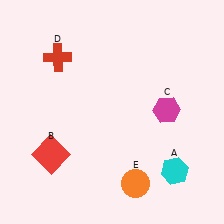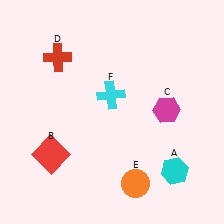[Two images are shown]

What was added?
A cyan cross (F) was added in Image 2.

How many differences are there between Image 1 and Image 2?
There is 1 difference between the two images.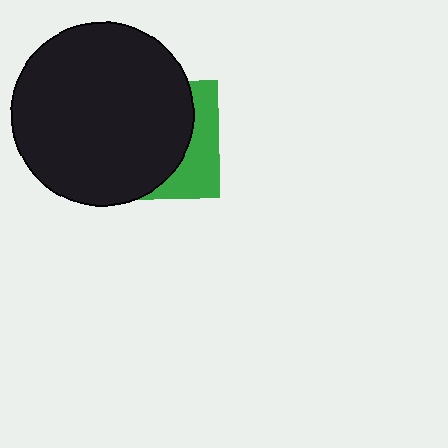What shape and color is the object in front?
The object in front is a black circle.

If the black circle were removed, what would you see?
You would see the complete green square.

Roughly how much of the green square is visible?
A small part of it is visible (roughly 31%).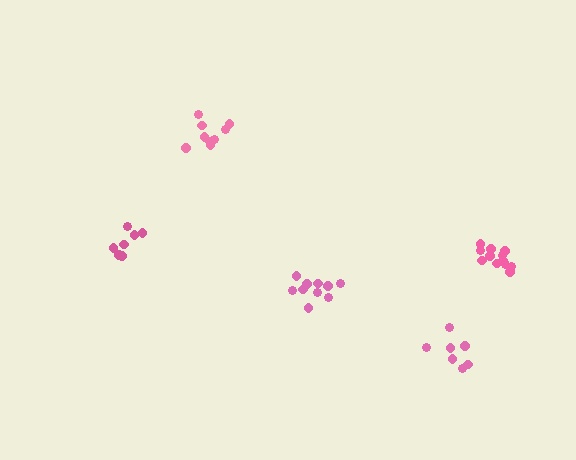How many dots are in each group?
Group 1: 10 dots, Group 2: 7 dots, Group 3: 12 dots, Group 4: 7 dots, Group 5: 9 dots (45 total).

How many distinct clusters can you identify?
There are 5 distinct clusters.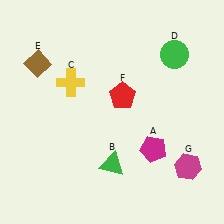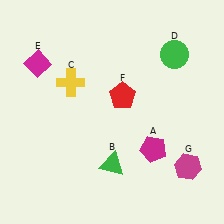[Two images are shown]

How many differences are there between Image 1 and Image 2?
There is 1 difference between the two images.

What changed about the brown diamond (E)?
In Image 1, E is brown. In Image 2, it changed to magenta.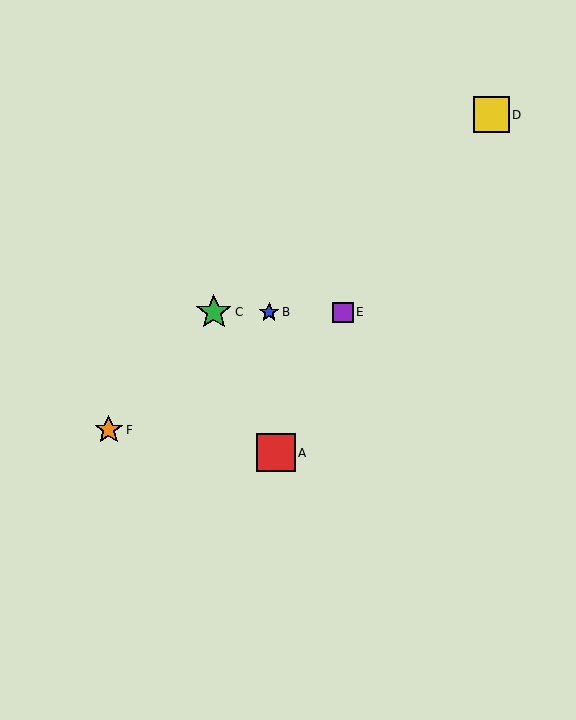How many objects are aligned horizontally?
3 objects (B, C, E) are aligned horizontally.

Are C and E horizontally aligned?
Yes, both are at y≈312.